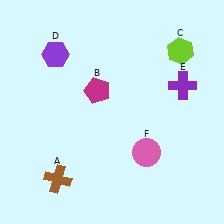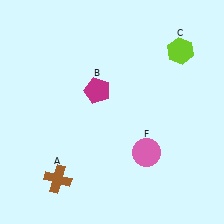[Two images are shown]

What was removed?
The purple cross (E), the purple hexagon (D) were removed in Image 2.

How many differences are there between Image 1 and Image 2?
There are 2 differences between the two images.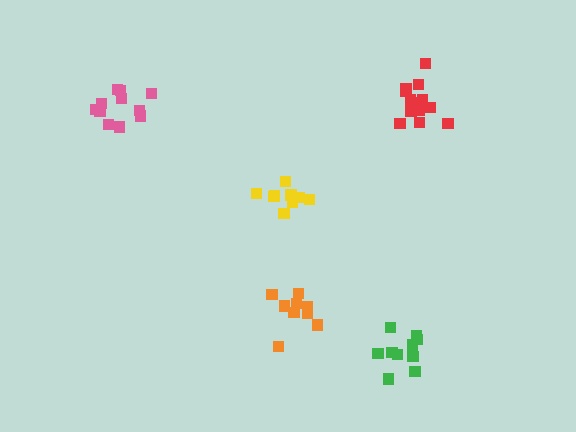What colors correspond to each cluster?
The clusters are colored: orange, yellow, pink, green, red.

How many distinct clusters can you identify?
There are 5 distinct clusters.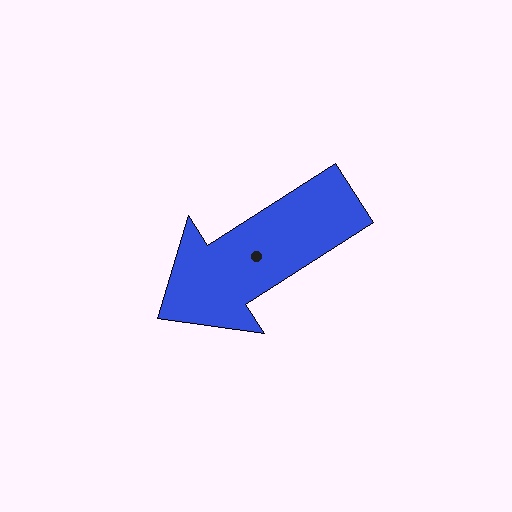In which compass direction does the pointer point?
Southwest.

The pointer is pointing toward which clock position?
Roughly 8 o'clock.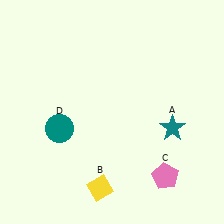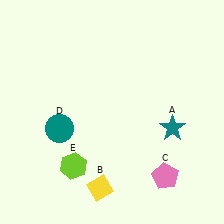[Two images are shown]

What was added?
A lime hexagon (E) was added in Image 2.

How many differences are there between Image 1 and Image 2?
There is 1 difference between the two images.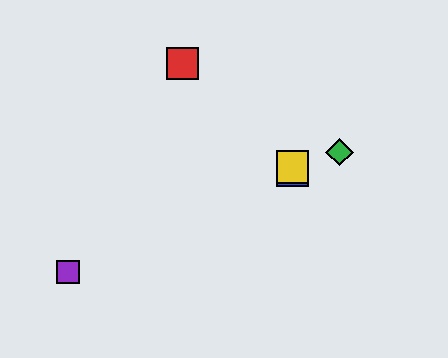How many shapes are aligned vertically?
2 shapes (the blue square, the yellow square) are aligned vertically.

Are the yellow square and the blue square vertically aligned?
Yes, both are at x≈292.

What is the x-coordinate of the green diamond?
The green diamond is at x≈340.